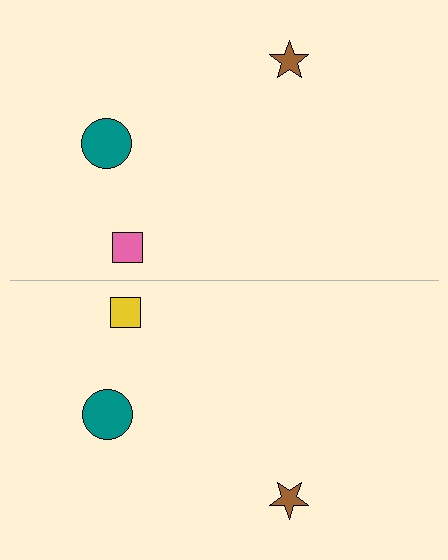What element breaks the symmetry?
The yellow square on the bottom side breaks the symmetry — its mirror counterpart is pink.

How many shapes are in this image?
There are 6 shapes in this image.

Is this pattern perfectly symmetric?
No, the pattern is not perfectly symmetric. The yellow square on the bottom side breaks the symmetry — its mirror counterpart is pink.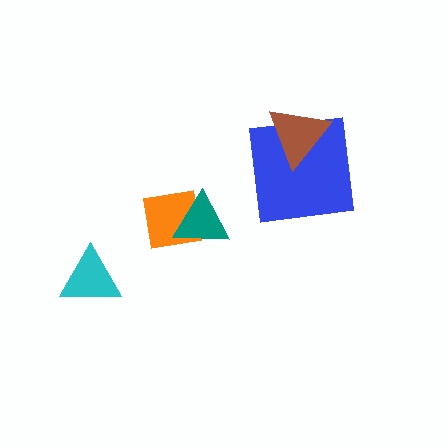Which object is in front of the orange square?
The teal triangle is in front of the orange square.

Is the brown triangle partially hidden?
No, no other shape covers it.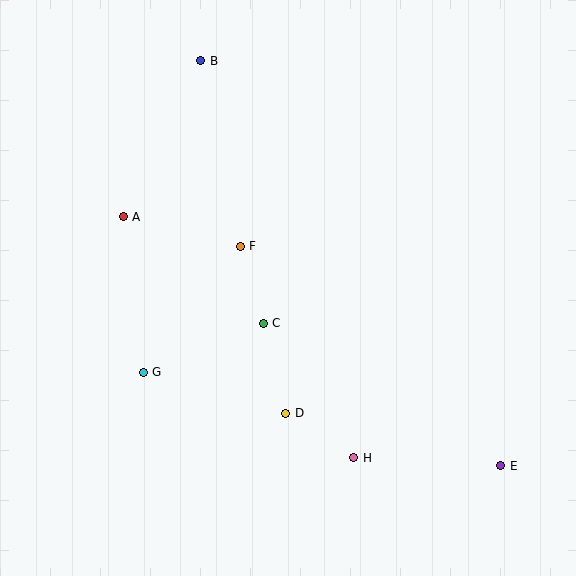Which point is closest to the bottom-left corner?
Point G is closest to the bottom-left corner.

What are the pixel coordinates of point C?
Point C is at (263, 323).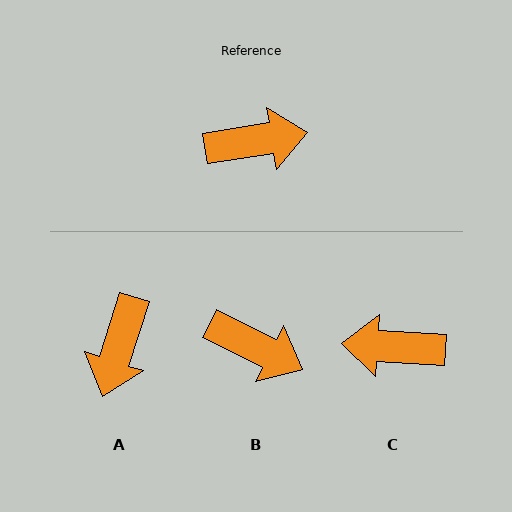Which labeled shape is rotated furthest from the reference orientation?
C, about 167 degrees away.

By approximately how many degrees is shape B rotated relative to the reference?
Approximately 35 degrees clockwise.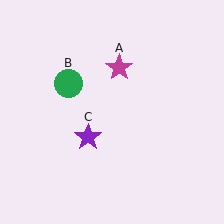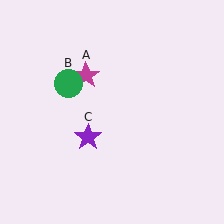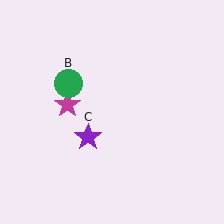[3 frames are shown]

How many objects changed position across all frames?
1 object changed position: magenta star (object A).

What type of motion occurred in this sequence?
The magenta star (object A) rotated counterclockwise around the center of the scene.